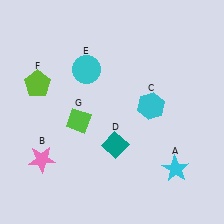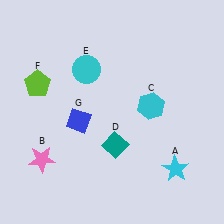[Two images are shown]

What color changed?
The diamond (G) changed from lime in Image 1 to blue in Image 2.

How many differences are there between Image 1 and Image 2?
There is 1 difference between the two images.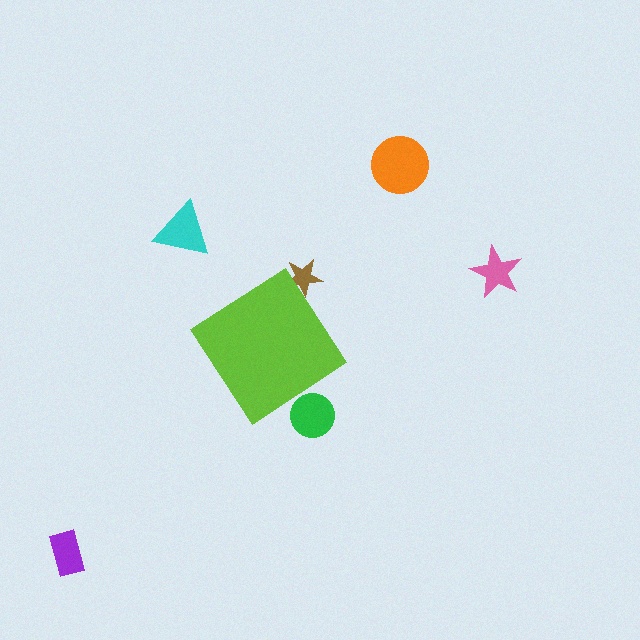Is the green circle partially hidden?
Yes, the green circle is partially hidden behind the lime diamond.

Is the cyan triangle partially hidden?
No, the cyan triangle is fully visible.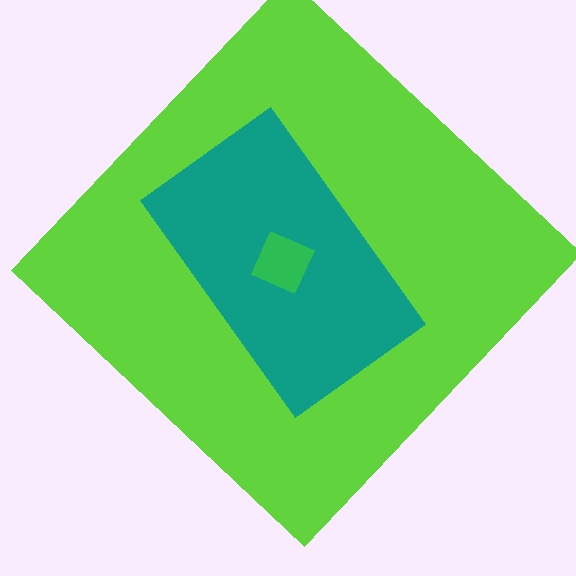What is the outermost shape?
The lime diamond.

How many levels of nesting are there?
3.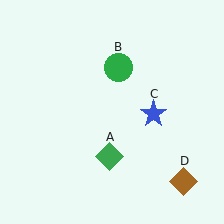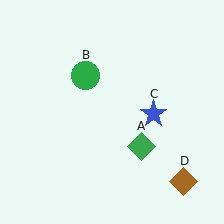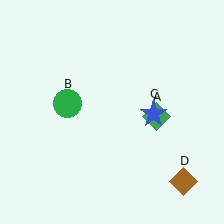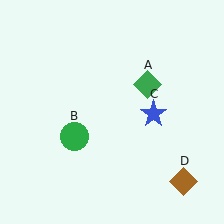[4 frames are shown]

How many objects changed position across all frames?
2 objects changed position: green diamond (object A), green circle (object B).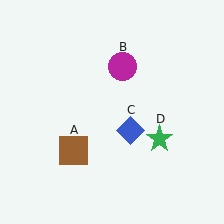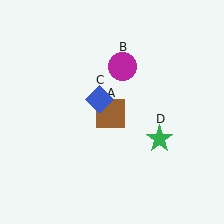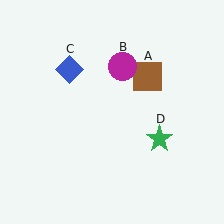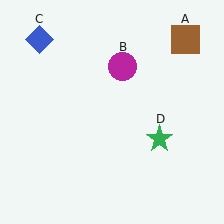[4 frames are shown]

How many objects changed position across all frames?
2 objects changed position: brown square (object A), blue diamond (object C).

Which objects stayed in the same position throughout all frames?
Magenta circle (object B) and green star (object D) remained stationary.